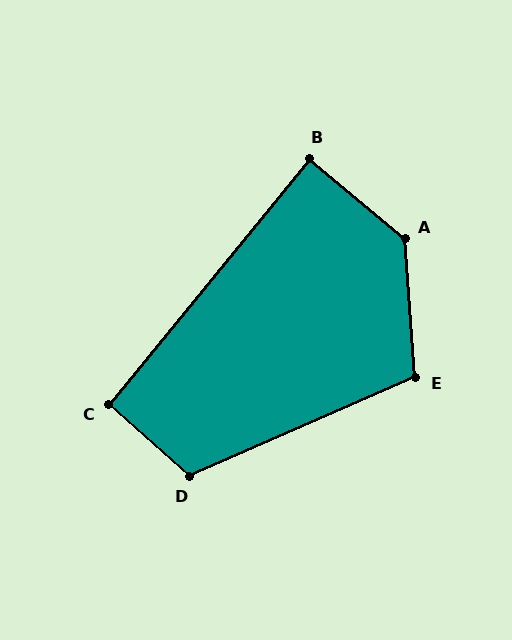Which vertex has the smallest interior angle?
B, at approximately 89 degrees.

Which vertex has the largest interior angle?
A, at approximately 134 degrees.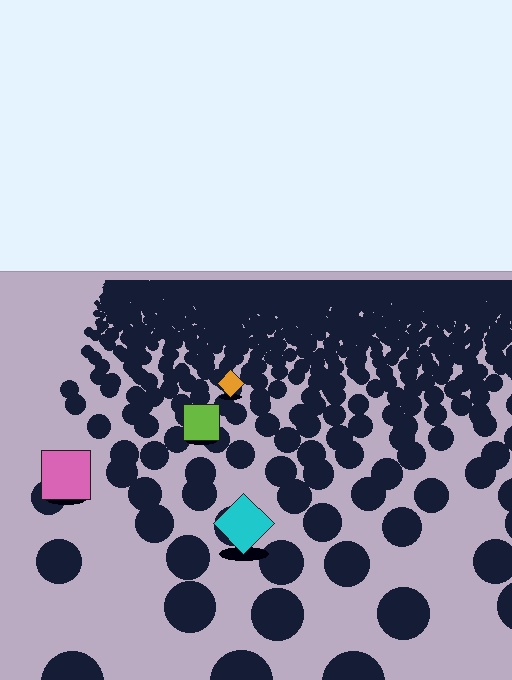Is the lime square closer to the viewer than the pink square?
No. The pink square is closer — you can tell from the texture gradient: the ground texture is coarser near it.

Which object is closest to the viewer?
The cyan diamond is closest. The texture marks near it are larger and more spread out.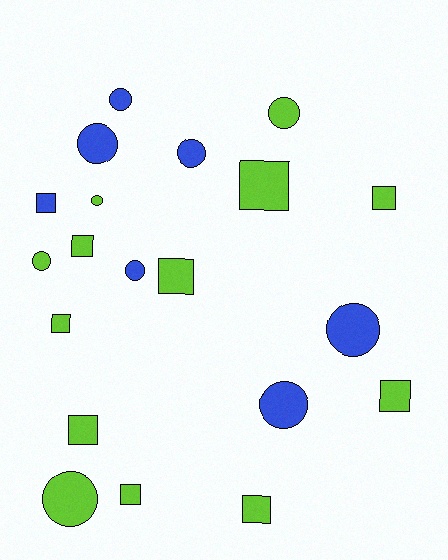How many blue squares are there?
There is 1 blue square.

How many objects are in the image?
There are 20 objects.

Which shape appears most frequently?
Circle, with 10 objects.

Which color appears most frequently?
Lime, with 13 objects.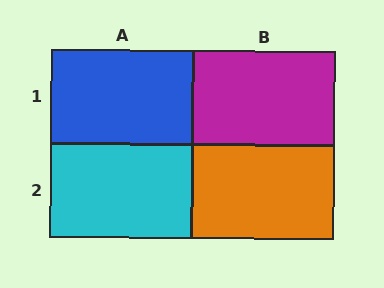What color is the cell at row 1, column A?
Blue.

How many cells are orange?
1 cell is orange.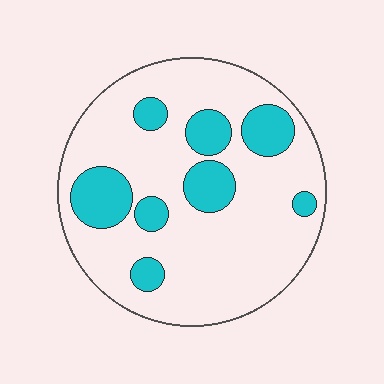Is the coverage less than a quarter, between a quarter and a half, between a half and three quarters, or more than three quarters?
Less than a quarter.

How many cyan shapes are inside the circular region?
8.